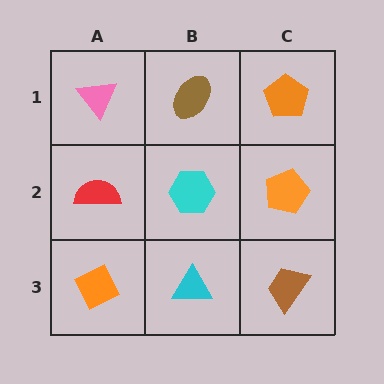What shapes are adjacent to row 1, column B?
A cyan hexagon (row 2, column B), a pink triangle (row 1, column A), an orange pentagon (row 1, column C).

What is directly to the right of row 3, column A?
A cyan triangle.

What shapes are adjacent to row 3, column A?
A red semicircle (row 2, column A), a cyan triangle (row 3, column B).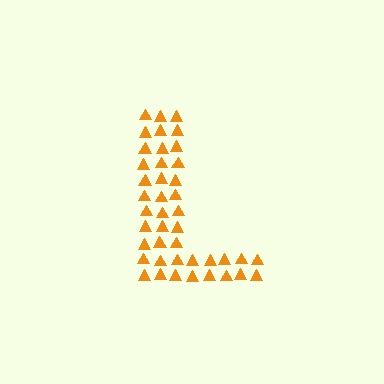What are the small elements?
The small elements are triangles.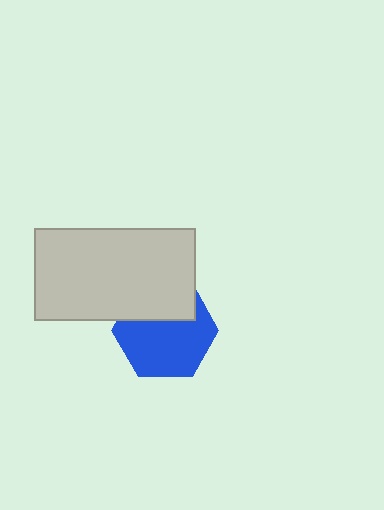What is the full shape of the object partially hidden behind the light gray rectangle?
The partially hidden object is a blue hexagon.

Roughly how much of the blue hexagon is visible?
Most of it is visible (roughly 66%).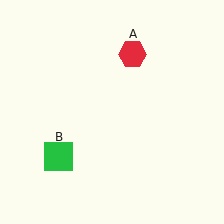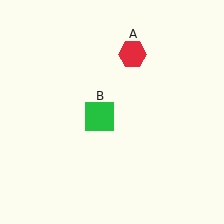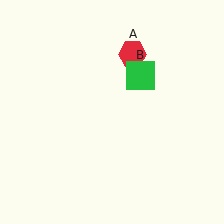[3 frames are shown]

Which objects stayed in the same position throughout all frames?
Red hexagon (object A) remained stationary.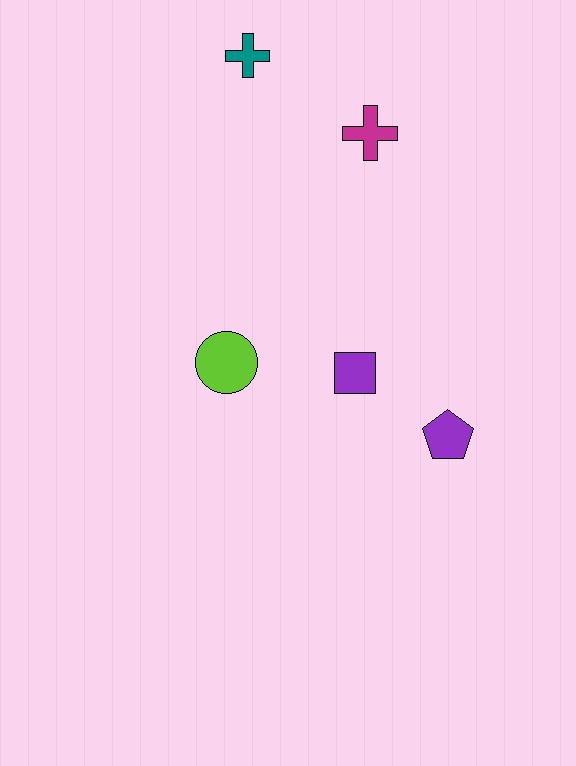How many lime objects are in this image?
There is 1 lime object.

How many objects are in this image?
There are 5 objects.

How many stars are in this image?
There are no stars.